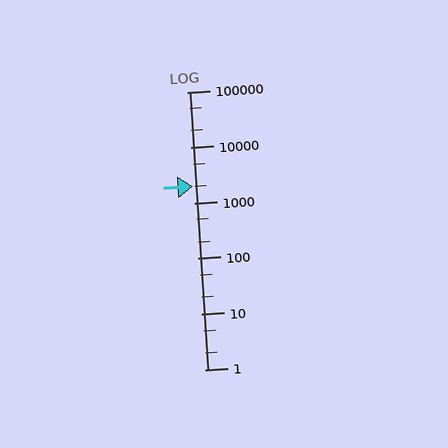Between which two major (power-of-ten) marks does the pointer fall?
The pointer is between 1000 and 10000.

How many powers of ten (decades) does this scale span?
The scale spans 5 decades, from 1 to 100000.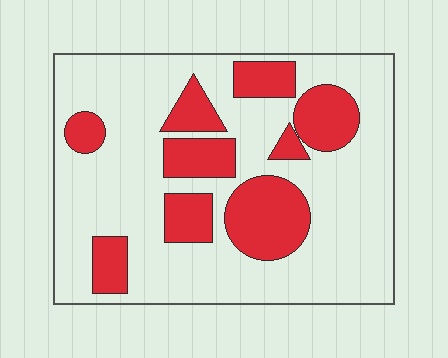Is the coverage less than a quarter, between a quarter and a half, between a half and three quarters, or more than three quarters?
Between a quarter and a half.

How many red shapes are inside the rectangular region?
9.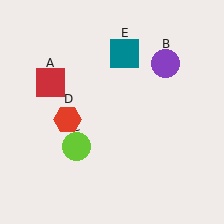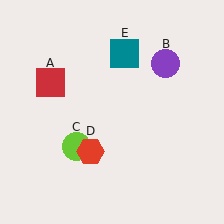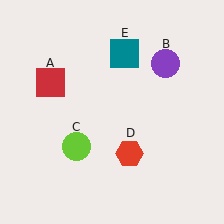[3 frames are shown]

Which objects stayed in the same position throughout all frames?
Red square (object A) and purple circle (object B) and lime circle (object C) and teal square (object E) remained stationary.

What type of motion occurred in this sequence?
The red hexagon (object D) rotated counterclockwise around the center of the scene.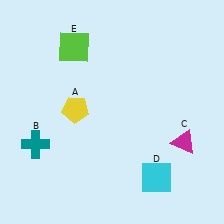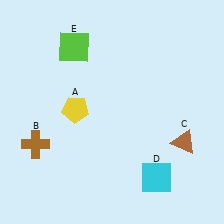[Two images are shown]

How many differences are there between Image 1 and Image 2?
There are 2 differences between the two images.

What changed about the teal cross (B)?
In Image 1, B is teal. In Image 2, it changed to brown.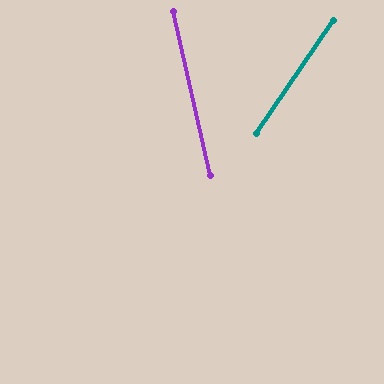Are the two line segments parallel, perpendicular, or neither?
Neither parallel nor perpendicular — they differ by about 47°.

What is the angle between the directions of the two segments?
Approximately 47 degrees.